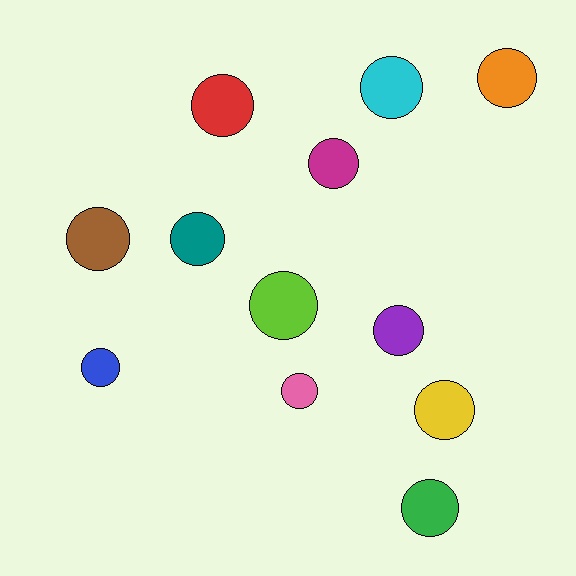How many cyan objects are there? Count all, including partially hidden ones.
There is 1 cyan object.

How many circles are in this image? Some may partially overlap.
There are 12 circles.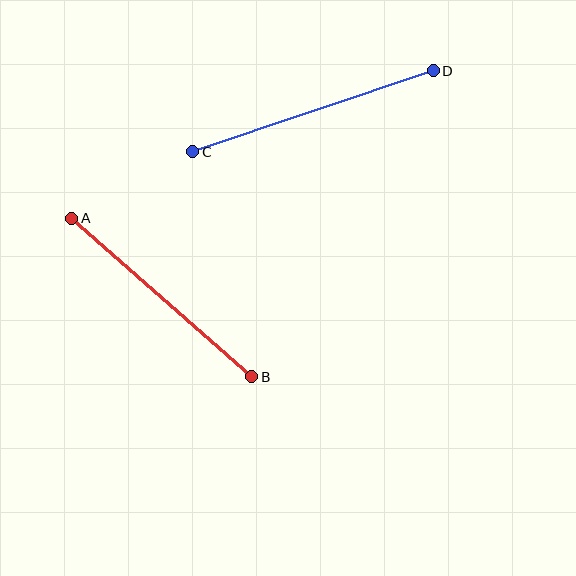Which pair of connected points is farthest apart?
Points C and D are farthest apart.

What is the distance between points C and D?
The distance is approximately 254 pixels.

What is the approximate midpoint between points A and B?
The midpoint is at approximately (162, 297) pixels.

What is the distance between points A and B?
The distance is approximately 240 pixels.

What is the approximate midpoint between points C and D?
The midpoint is at approximately (313, 111) pixels.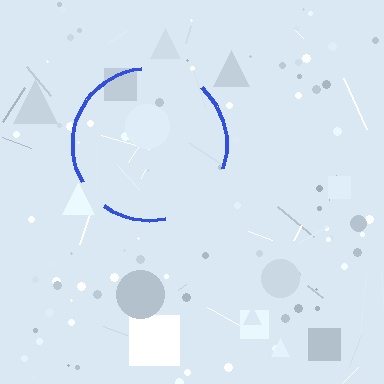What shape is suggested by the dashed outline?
The dashed outline suggests a circle.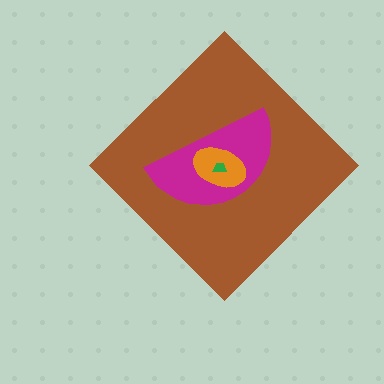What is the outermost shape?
The brown diamond.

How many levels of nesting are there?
4.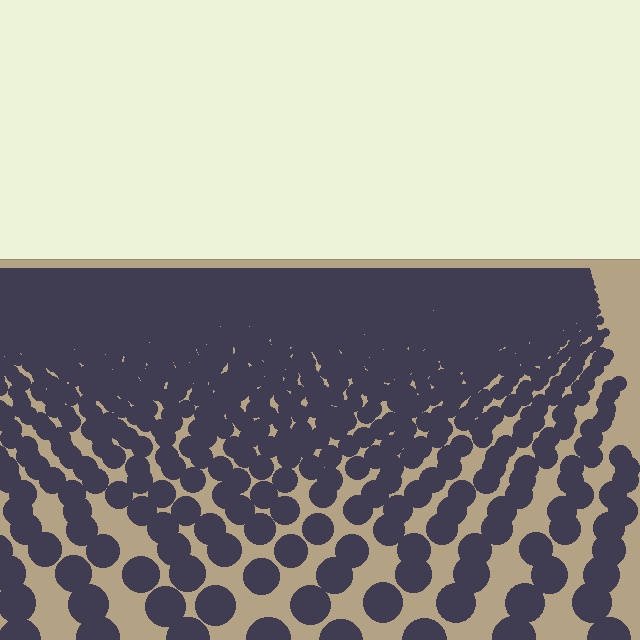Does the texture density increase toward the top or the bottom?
Density increases toward the top.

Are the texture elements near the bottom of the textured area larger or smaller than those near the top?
Larger. Near the bottom, elements are closer to the viewer and appear at a bigger on-screen size.